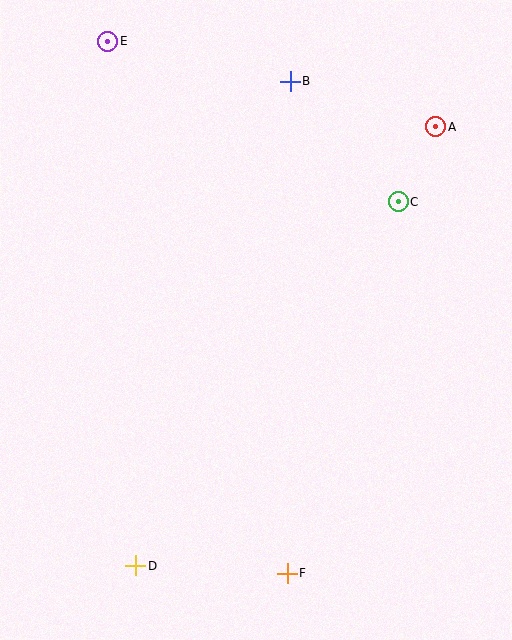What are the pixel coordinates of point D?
Point D is at (136, 566).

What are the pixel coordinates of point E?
Point E is at (108, 41).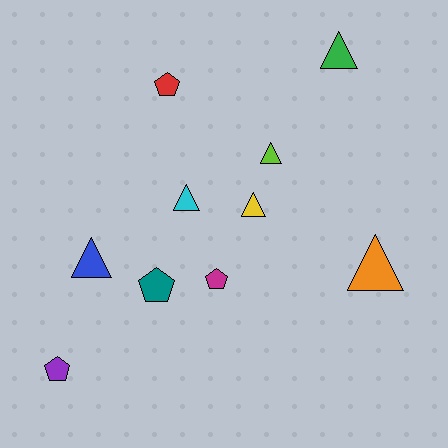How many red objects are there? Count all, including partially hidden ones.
There is 1 red object.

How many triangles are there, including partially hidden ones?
There are 6 triangles.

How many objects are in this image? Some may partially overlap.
There are 10 objects.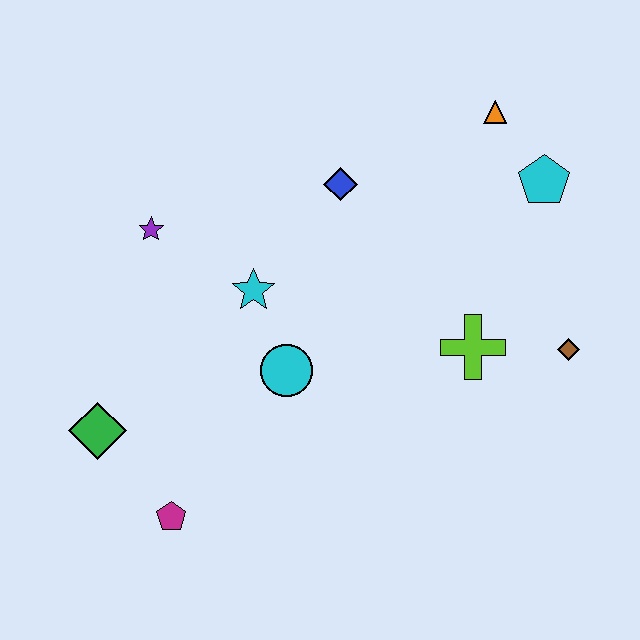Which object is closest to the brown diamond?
The lime cross is closest to the brown diamond.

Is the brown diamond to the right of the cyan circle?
Yes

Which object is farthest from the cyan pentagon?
The green diamond is farthest from the cyan pentagon.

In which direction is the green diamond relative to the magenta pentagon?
The green diamond is above the magenta pentagon.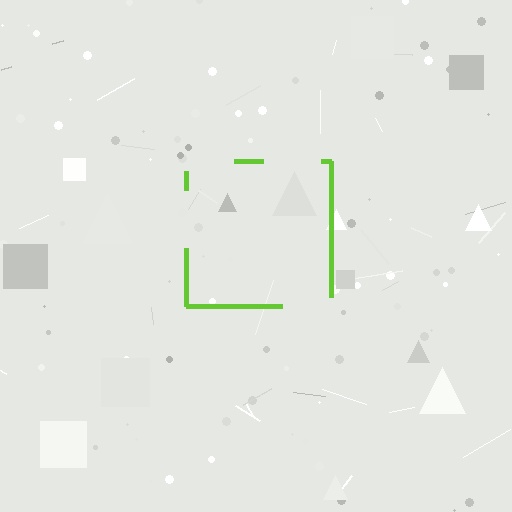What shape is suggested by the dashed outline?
The dashed outline suggests a square.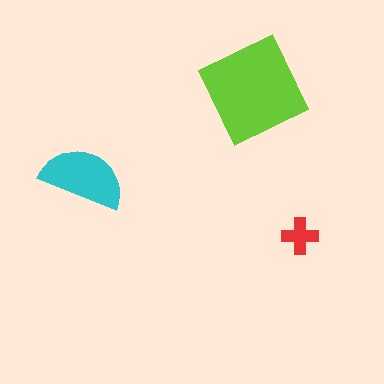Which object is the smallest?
The red cross.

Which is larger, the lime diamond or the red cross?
The lime diamond.